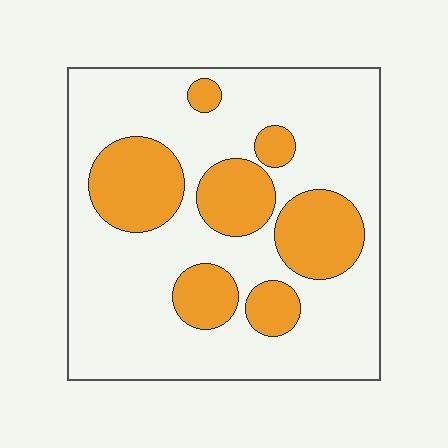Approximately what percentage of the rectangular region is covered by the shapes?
Approximately 30%.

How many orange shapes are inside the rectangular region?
7.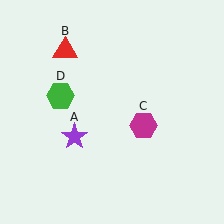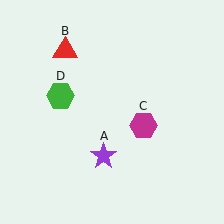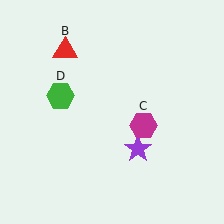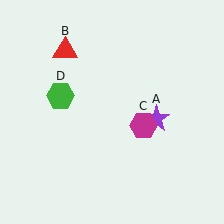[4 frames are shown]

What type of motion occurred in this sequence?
The purple star (object A) rotated counterclockwise around the center of the scene.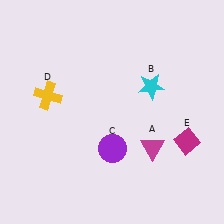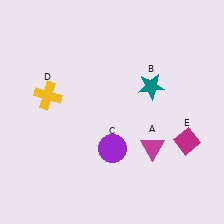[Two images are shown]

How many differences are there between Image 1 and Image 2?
There is 1 difference between the two images.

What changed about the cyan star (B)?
In Image 1, B is cyan. In Image 2, it changed to teal.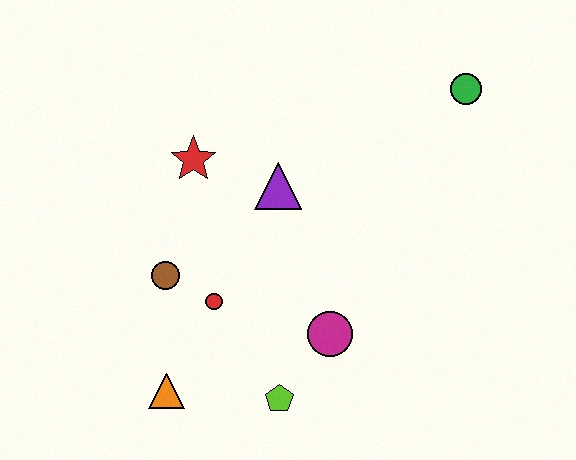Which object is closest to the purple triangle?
The red star is closest to the purple triangle.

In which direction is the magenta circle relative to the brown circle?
The magenta circle is to the right of the brown circle.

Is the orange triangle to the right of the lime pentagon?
No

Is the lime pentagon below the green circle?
Yes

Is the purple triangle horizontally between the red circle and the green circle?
Yes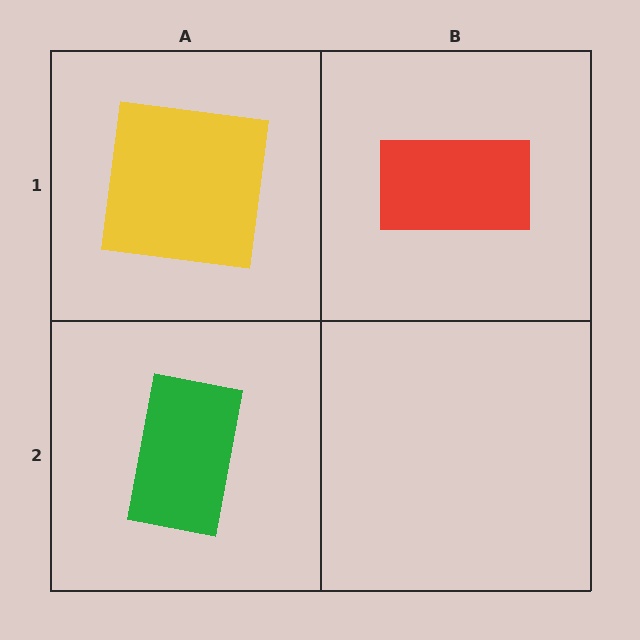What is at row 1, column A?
A yellow square.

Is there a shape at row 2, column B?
No, that cell is empty.